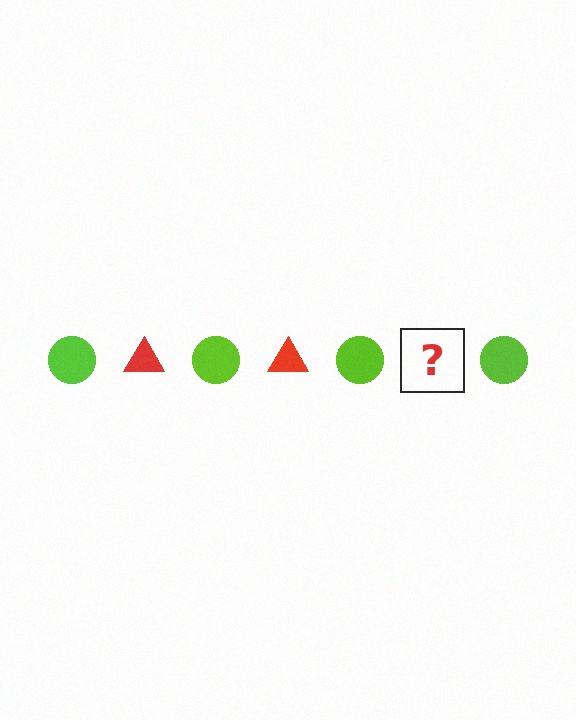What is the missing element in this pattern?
The missing element is a red triangle.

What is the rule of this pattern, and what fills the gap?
The rule is that the pattern alternates between lime circle and red triangle. The gap should be filled with a red triangle.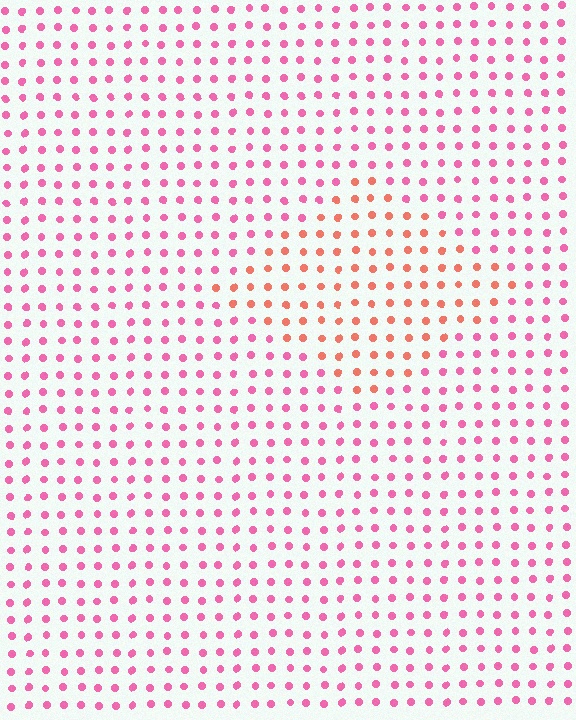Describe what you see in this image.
The image is filled with small pink elements in a uniform arrangement. A diamond-shaped region is visible where the elements are tinted to a slightly different hue, forming a subtle color boundary.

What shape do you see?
I see a diamond.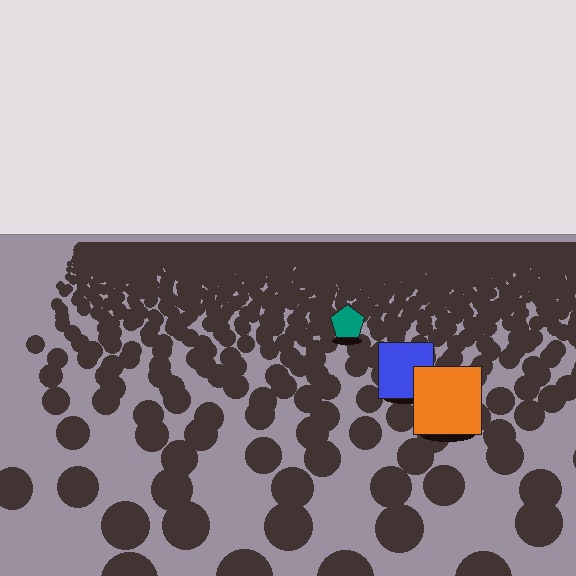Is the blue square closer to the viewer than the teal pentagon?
Yes. The blue square is closer — you can tell from the texture gradient: the ground texture is coarser near it.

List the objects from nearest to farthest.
From nearest to farthest: the orange square, the blue square, the teal pentagon.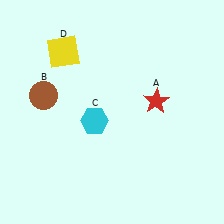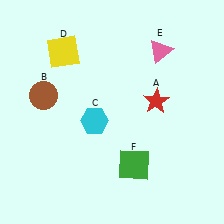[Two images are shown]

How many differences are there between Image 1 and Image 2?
There are 2 differences between the two images.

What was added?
A pink triangle (E), a green square (F) were added in Image 2.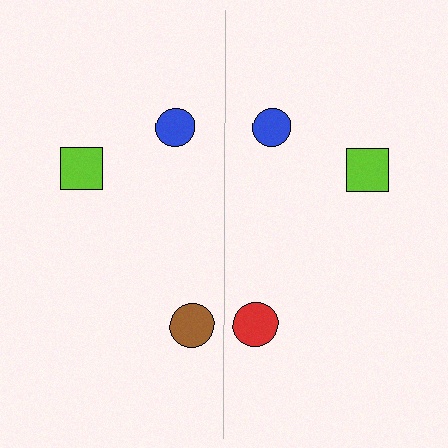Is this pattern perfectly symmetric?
No, the pattern is not perfectly symmetric. The red circle on the right side breaks the symmetry — its mirror counterpart is brown.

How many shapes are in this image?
There are 6 shapes in this image.